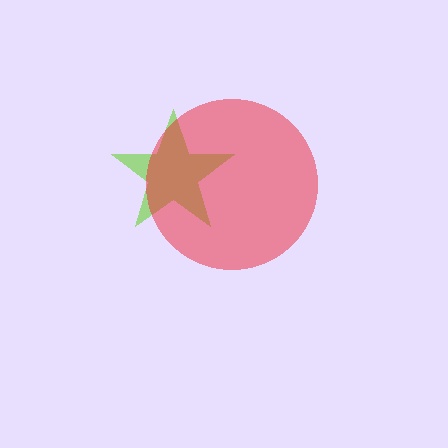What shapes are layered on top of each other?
The layered shapes are: a lime star, a red circle.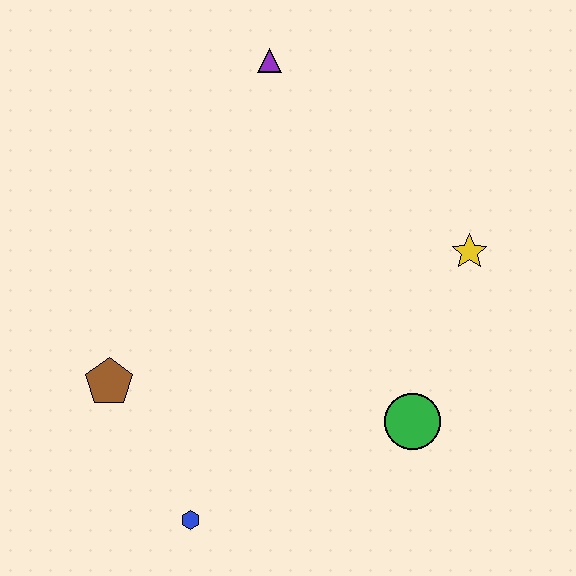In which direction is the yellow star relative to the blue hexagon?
The yellow star is to the right of the blue hexagon.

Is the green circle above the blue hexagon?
Yes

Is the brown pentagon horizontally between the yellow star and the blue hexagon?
No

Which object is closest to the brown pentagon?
The blue hexagon is closest to the brown pentagon.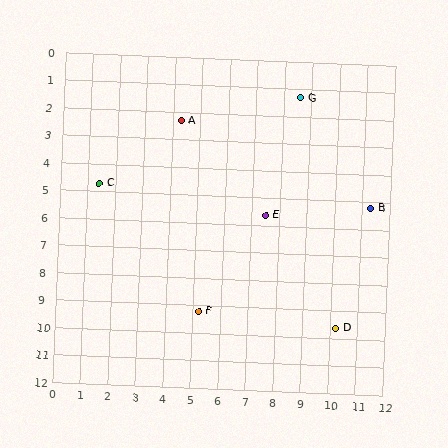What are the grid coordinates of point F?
Point F is at approximately (5.2, 9.2).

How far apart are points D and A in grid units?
Points D and A are about 9.4 grid units apart.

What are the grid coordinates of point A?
Point A is at approximately (4.3, 2.3).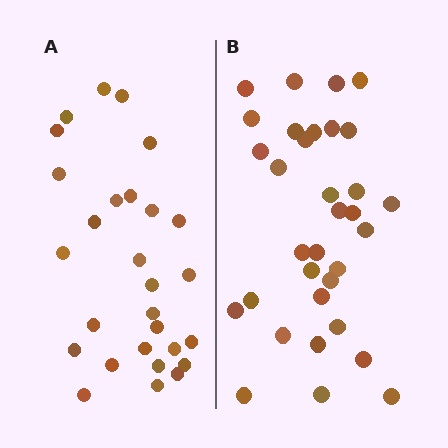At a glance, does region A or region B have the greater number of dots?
Region B (the right region) has more dots.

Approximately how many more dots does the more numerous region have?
Region B has about 5 more dots than region A.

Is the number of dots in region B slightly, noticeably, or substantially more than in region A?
Region B has only slightly more — the two regions are fairly close. The ratio is roughly 1.2 to 1.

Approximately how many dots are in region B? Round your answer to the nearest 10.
About 30 dots. (The exact count is 33, which rounds to 30.)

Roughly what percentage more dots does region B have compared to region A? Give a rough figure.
About 20% more.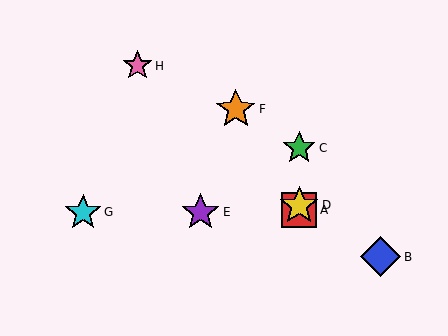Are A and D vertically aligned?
Yes, both are at x≈299.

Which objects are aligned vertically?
Objects A, C, D are aligned vertically.